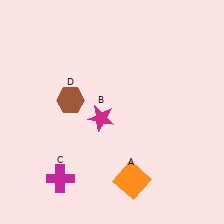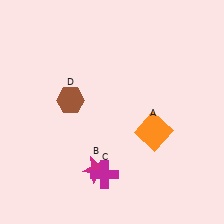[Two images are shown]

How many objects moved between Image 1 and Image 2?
3 objects moved between the two images.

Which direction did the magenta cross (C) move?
The magenta cross (C) moved right.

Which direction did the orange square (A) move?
The orange square (A) moved up.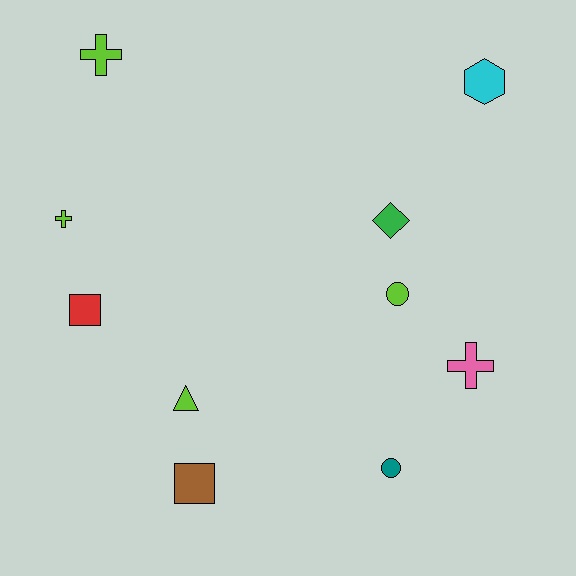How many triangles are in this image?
There is 1 triangle.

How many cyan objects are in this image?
There is 1 cyan object.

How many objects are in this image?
There are 10 objects.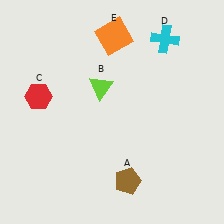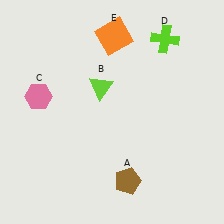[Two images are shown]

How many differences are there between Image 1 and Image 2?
There are 2 differences between the two images.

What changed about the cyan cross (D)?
In Image 1, D is cyan. In Image 2, it changed to lime.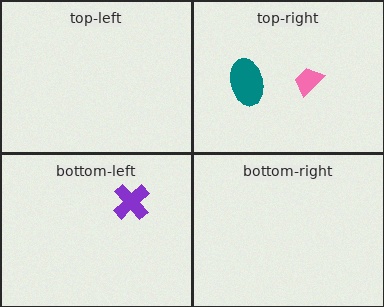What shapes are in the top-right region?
The pink trapezoid, the teal ellipse.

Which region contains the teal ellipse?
The top-right region.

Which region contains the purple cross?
The bottom-left region.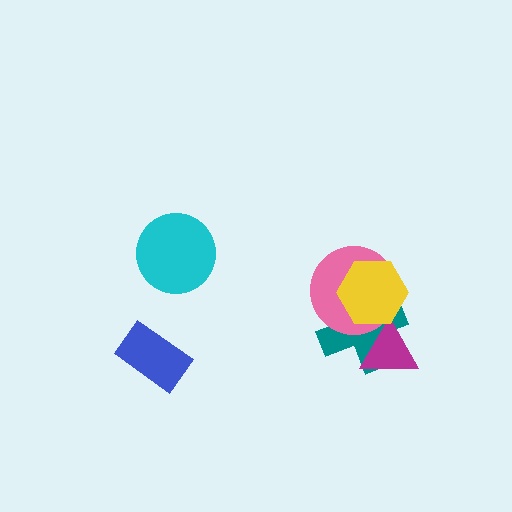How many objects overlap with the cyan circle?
0 objects overlap with the cyan circle.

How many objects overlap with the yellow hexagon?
3 objects overlap with the yellow hexagon.